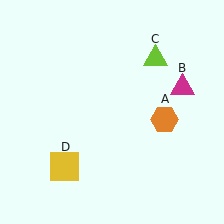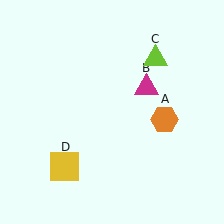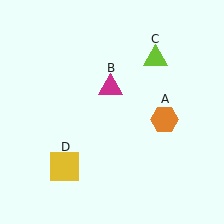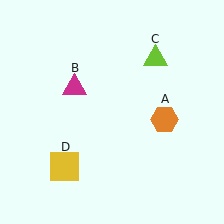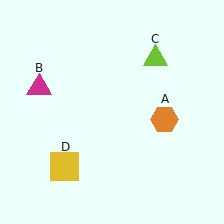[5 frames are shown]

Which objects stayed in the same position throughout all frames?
Orange hexagon (object A) and lime triangle (object C) and yellow square (object D) remained stationary.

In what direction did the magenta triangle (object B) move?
The magenta triangle (object B) moved left.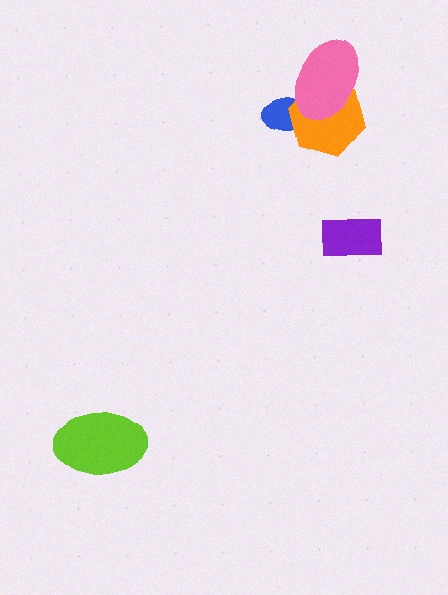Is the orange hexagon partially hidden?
Yes, it is partially covered by another shape.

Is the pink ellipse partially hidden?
No, no other shape covers it.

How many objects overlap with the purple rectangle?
0 objects overlap with the purple rectangle.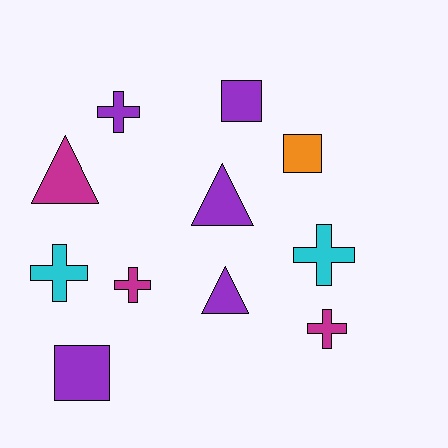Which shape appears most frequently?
Cross, with 5 objects.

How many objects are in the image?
There are 11 objects.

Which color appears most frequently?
Purple, with 5 objects.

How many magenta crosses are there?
There are 2 magenta crosses.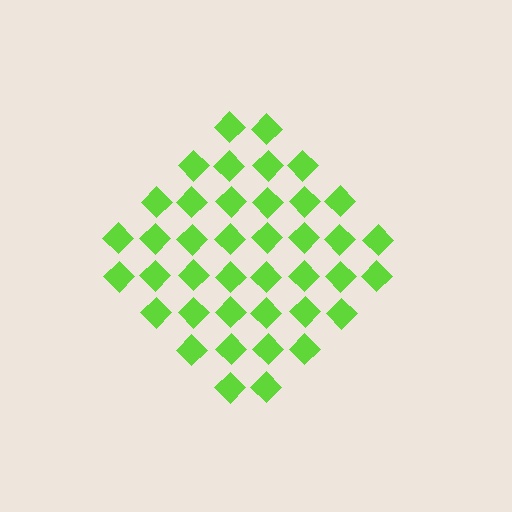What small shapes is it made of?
It is made of small diamonds.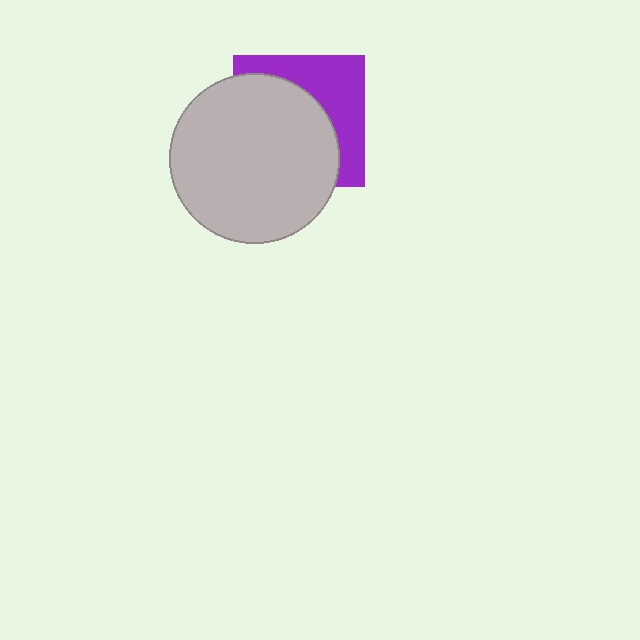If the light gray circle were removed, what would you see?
You would see the complete purple square.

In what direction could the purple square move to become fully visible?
The purple square could move toward the upper-right. That would shift it out from behind the light gray circle entirely.